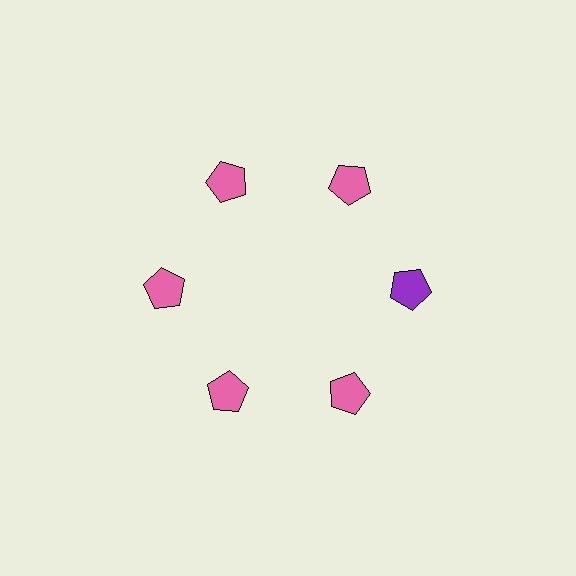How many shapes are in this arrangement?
There are 6 shapes arranged in a ring pattern.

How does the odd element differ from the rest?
It has a different color: purple instead of pink.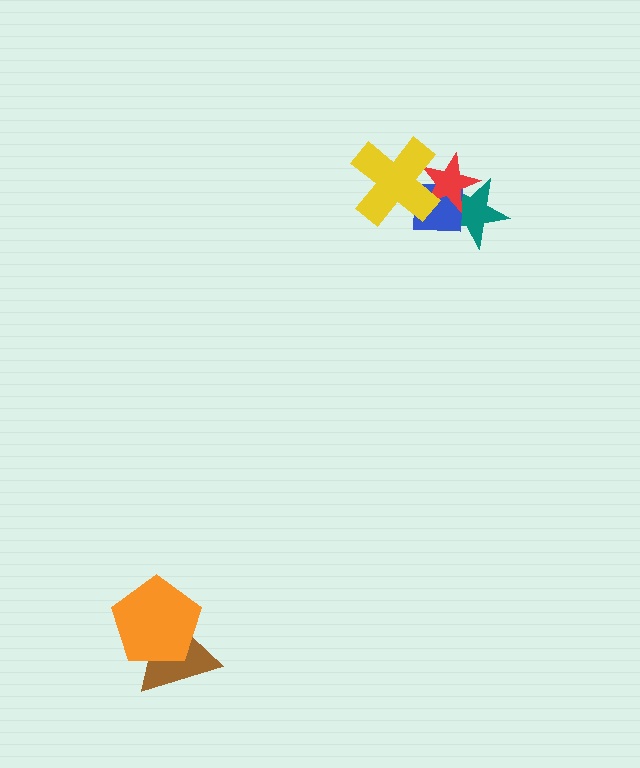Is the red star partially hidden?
Yes, it is partially covered by another shape.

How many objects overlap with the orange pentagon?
1 object overlaps with the orange pentagon.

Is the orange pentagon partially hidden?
No, no other shape covers it.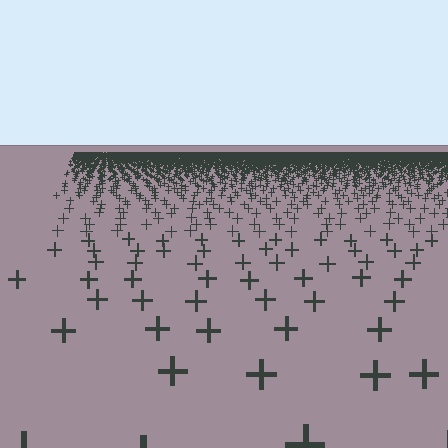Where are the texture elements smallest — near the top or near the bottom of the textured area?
Near the top.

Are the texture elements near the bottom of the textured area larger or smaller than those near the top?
Larger. Near the bottom, elements are closer to the viewer and appear at a bigger on-screen size.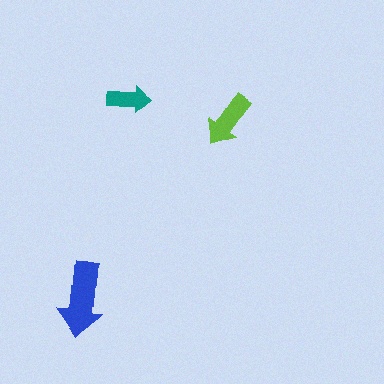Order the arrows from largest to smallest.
the blue one, the lime one, the teal one.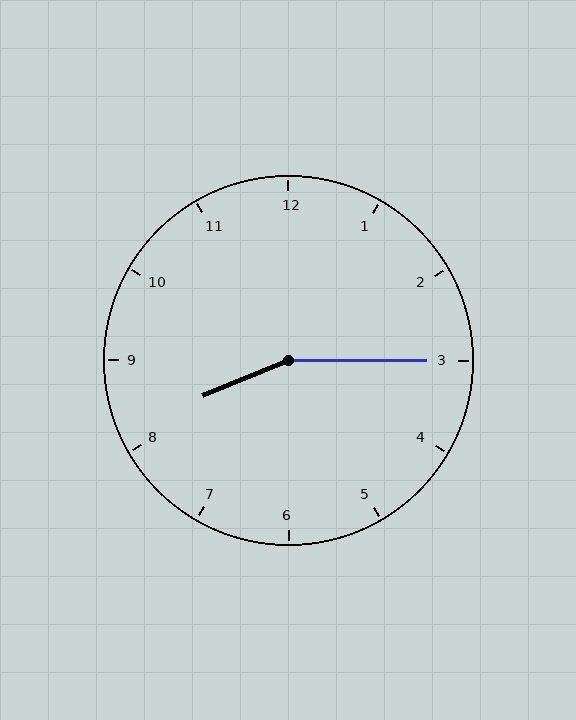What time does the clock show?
8:15.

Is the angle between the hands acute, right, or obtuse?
It is obtuse.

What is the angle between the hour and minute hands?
Approximately 158 degrees.